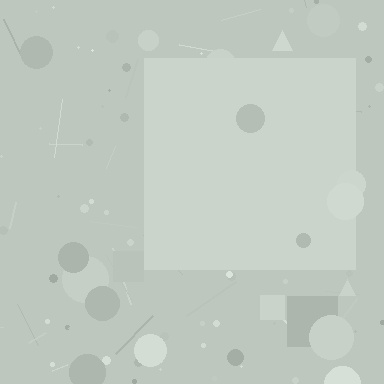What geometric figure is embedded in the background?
A square is embedded in the background.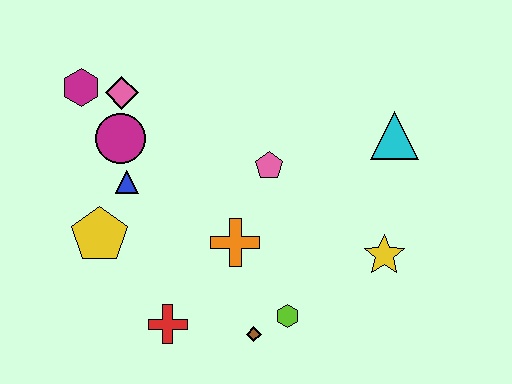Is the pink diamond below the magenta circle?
No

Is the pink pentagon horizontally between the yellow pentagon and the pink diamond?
No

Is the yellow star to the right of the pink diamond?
Yes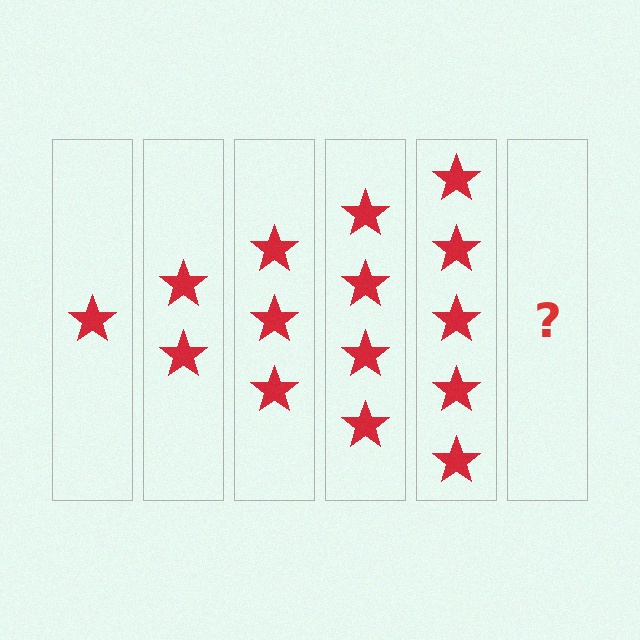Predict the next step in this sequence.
The next step is 6 stars.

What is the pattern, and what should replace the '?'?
The pattern is that each step adds one more star. The '?' should be 6 stars.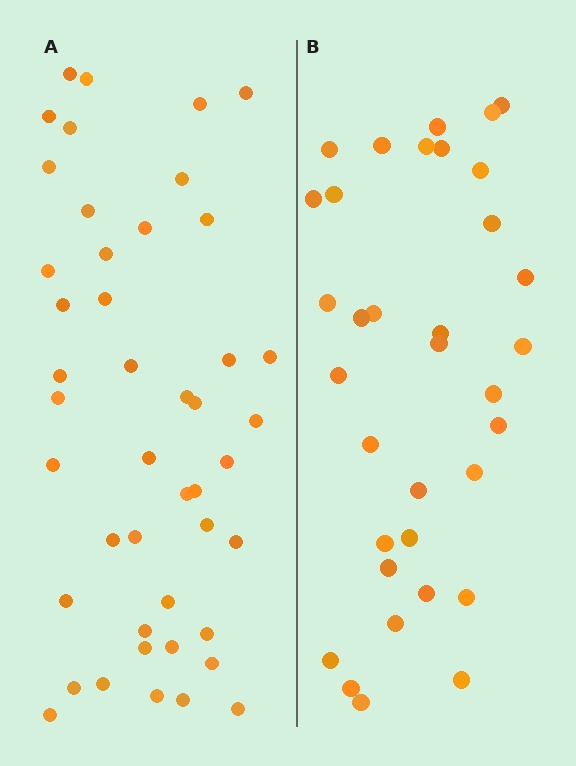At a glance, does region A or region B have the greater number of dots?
Region A (the left region) has more dots.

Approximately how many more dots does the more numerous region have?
Region A has roughly 12 or so more dots than region B.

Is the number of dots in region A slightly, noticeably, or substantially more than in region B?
Region A has noticeably more, but not dramatically so. The ratio is roughly 1.3 to 1.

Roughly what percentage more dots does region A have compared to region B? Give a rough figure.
About 30% more.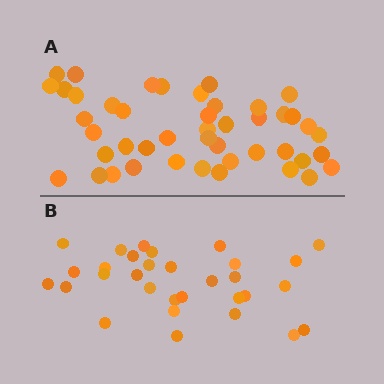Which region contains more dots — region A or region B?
Region A (the top region) has more dots.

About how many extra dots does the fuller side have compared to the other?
Region A has approximately 15 more dots than region B.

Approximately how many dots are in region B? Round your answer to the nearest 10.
About 30 dots. (The exact count is 31, which rounds to 30.)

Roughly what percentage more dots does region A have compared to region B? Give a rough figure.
About 45% more.